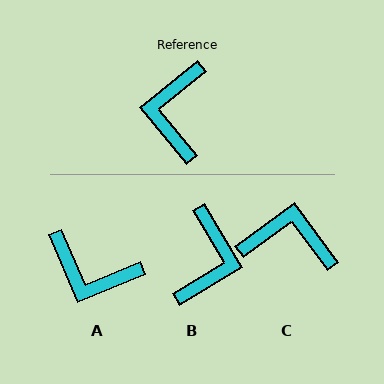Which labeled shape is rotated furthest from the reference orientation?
B, about 172 degrees away.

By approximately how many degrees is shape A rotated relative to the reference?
Approximately 74 degrees counter-clockwise.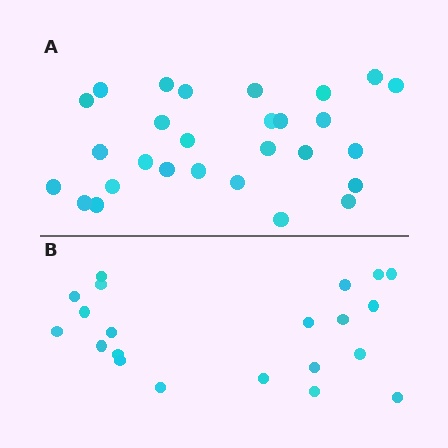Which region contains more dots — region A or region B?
Region A (the top region) has more dots.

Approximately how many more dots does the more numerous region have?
Region A has roughly 8 or so more dots than region B.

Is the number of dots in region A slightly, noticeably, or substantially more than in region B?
Region A has noticeably more, but not dramatically so. The ratio is roughly 1.3 to 1.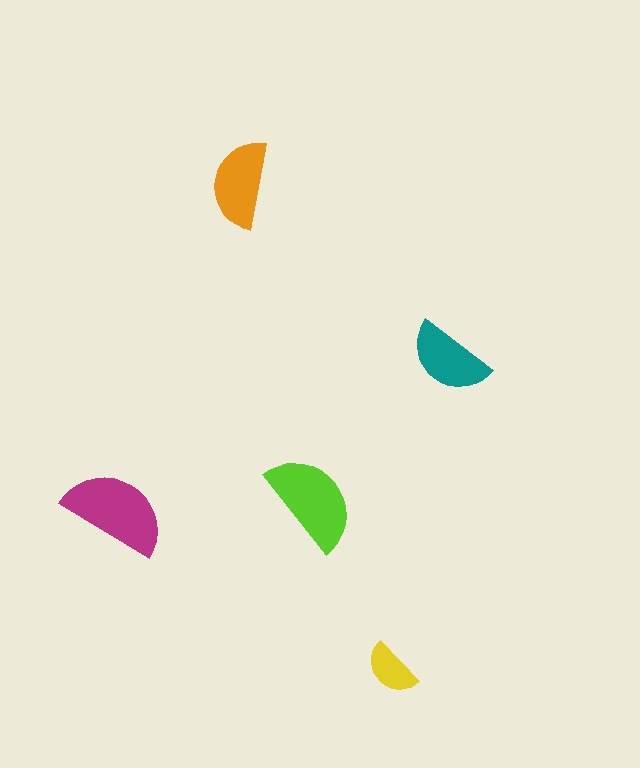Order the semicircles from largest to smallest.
the magenta one, the lime one, the orange one, the teal one, the yellow one.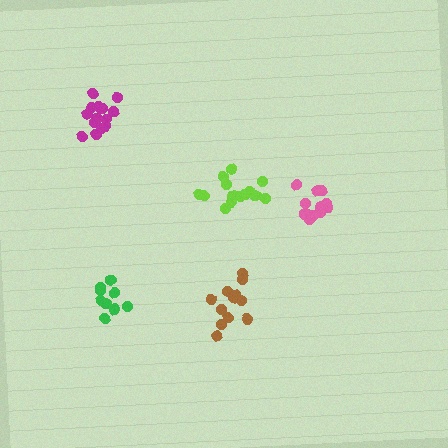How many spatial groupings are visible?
There are 5 spatial groupings.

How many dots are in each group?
Group 1: 15 dots, Group 2: 16 dots, Group 3: 13 dots, Group 4: 10 dots, Group 5: 13 dots (67 total).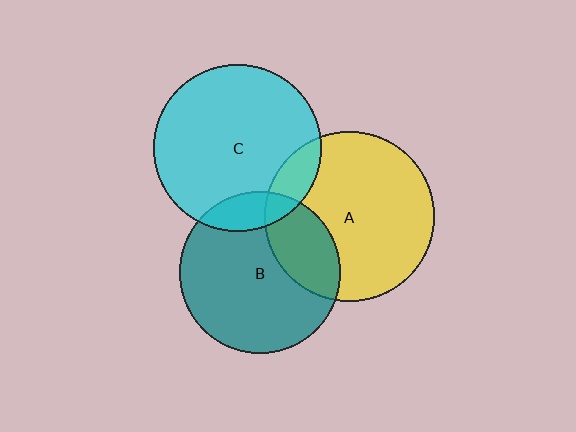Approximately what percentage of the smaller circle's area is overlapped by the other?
Approximately 15%.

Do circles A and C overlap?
Yes.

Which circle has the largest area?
Circle A (yellow).